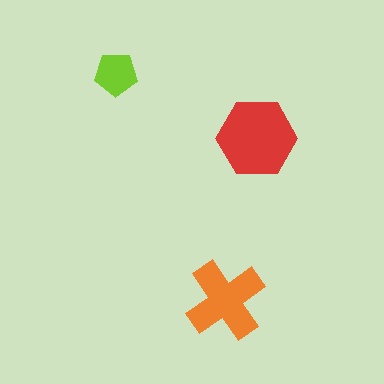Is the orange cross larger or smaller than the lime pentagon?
Larger.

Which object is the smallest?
The lime pentagon.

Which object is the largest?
The red hexagon.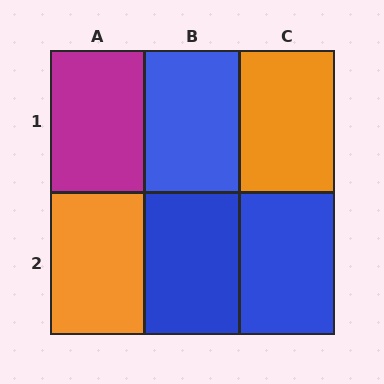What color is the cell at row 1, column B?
Blue.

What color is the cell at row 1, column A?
Magenta.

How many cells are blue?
3 cells are blue.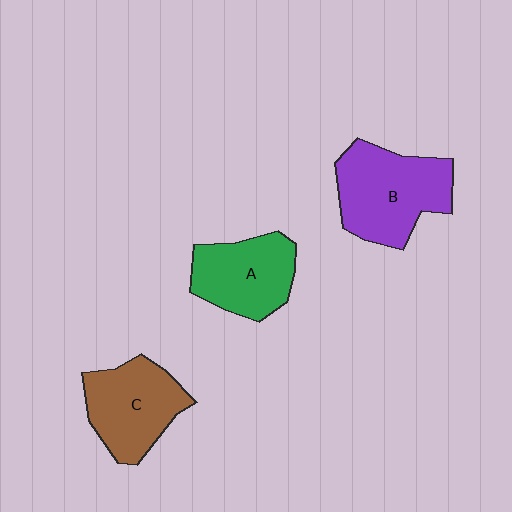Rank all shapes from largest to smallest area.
From largest to smallest: B (purple), C (brown), A (green).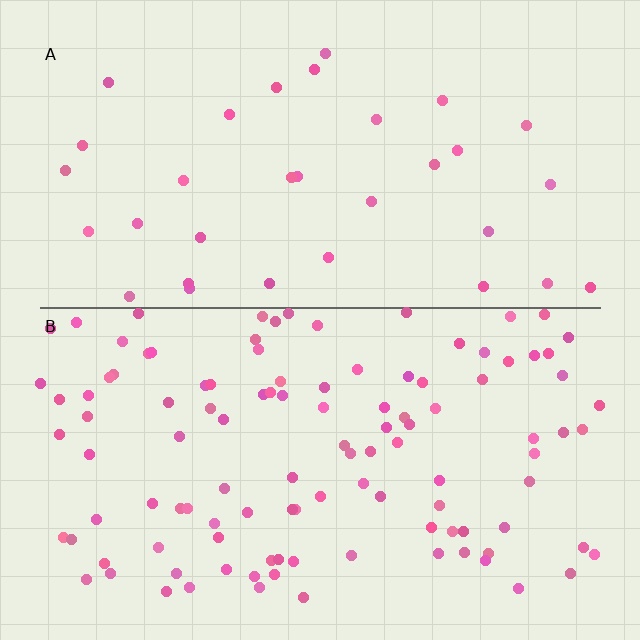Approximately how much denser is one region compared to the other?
Approximately 3.4× — region B over region A.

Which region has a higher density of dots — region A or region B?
B (the bottom).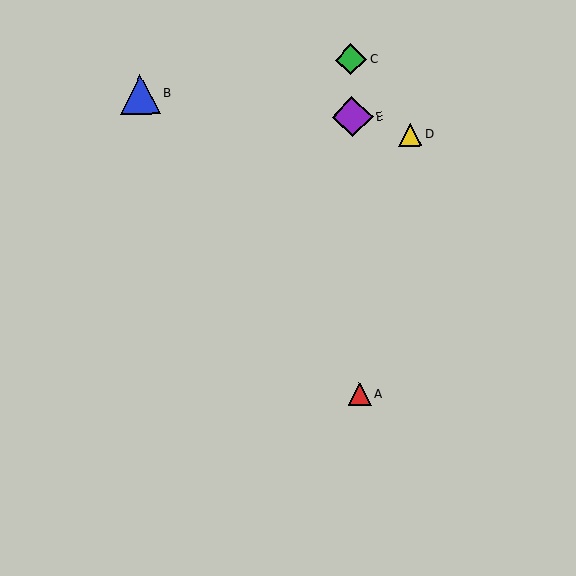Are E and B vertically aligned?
No, E is at x≈353 and B is at x≈140.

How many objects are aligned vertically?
3 objects (A, C, E) are aligned vertically.